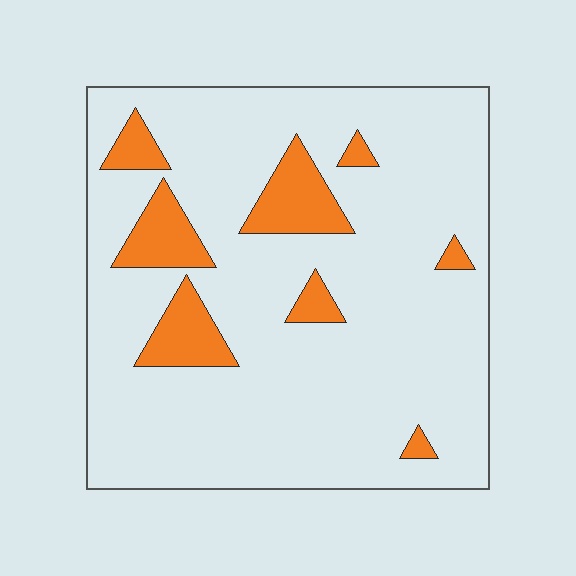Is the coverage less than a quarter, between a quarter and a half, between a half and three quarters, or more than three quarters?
Less than a quarter.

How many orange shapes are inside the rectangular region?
8.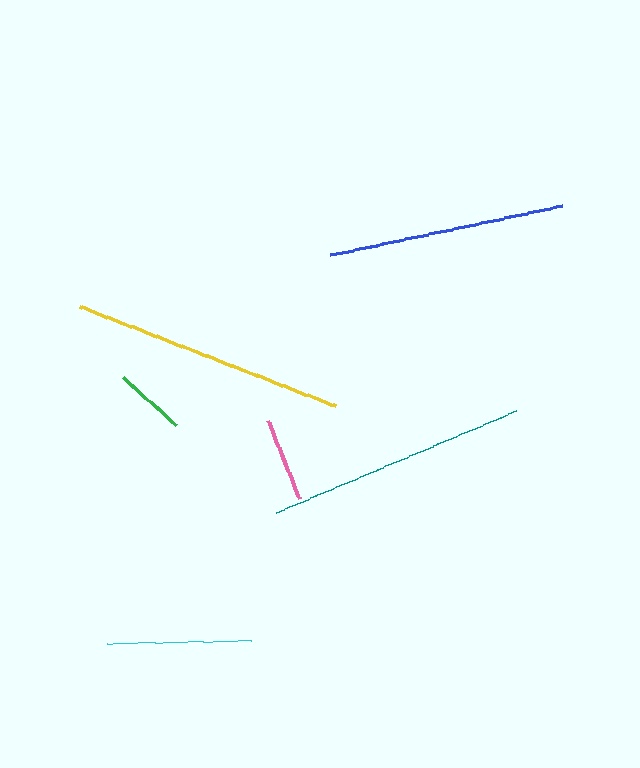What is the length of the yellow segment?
The yellow segment is approximately 275 pixels long.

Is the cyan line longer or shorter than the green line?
The cyan line is longer than the green line.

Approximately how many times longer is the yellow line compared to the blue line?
The yellow line is approximately 1.2 times the length of the blue line.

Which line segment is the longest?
The yellow line is the longest at approximately 275 pixels.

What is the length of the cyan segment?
The cyan segment is approximately 144 pixels long.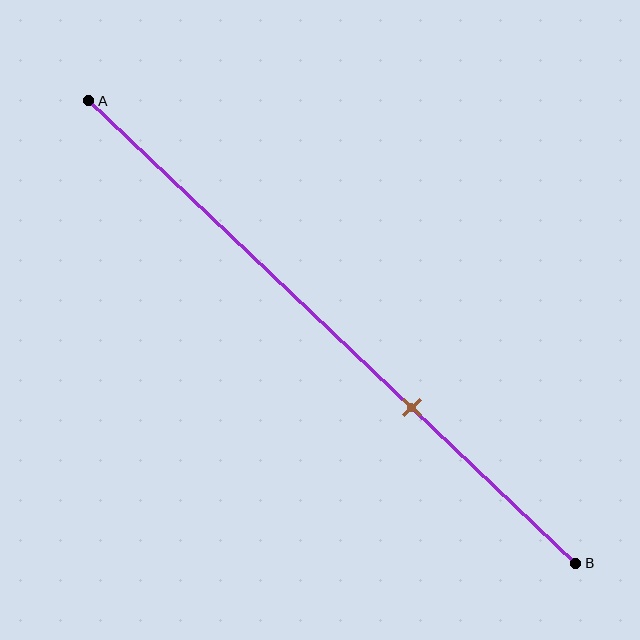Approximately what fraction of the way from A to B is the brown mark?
The brown mark is approximately 65% of the way from A to B.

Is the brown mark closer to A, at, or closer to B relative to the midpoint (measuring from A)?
The brown mark is closer to point B than the midpoint of segment AB.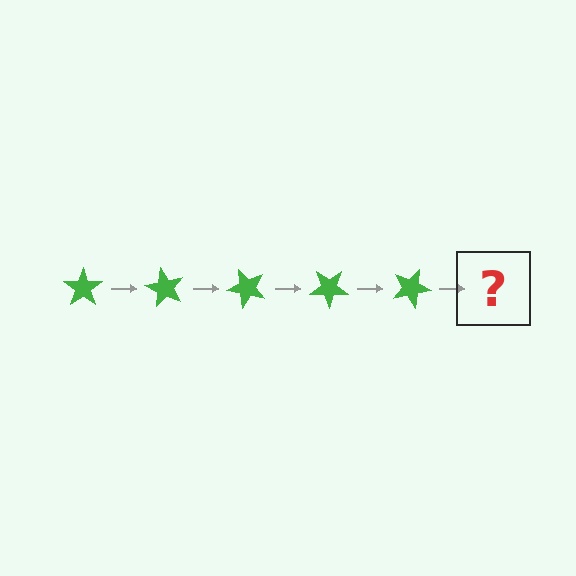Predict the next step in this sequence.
The next step is a green star rotated 300 degrees.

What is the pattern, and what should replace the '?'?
The pattern is that the star rotates 60 degrees each step. The '?' should be a green star rotated 300 degrees.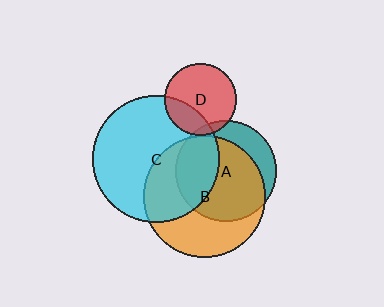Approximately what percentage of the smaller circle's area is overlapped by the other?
Approximately 5%.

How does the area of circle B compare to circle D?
Approximately 2.9 times.